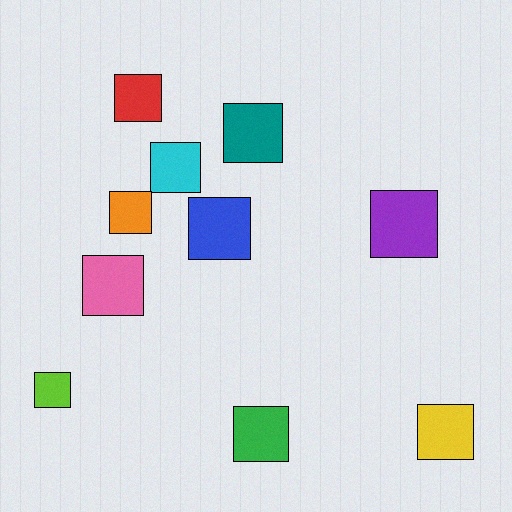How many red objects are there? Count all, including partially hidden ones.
There is 1 red object.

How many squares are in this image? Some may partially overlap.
There are 10 squares.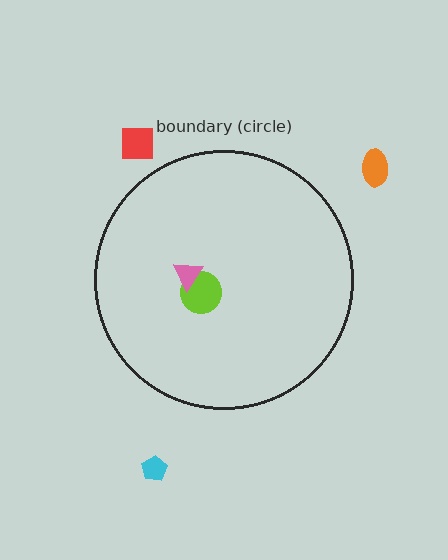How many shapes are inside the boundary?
2 inside, 3 outside.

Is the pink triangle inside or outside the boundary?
Inside.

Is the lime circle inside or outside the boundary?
Inside.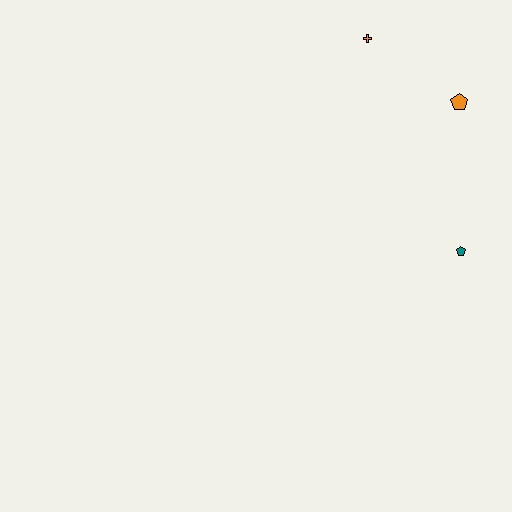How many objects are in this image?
There are 3 objects.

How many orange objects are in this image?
There are 2 orange objects.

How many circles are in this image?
There are no circles.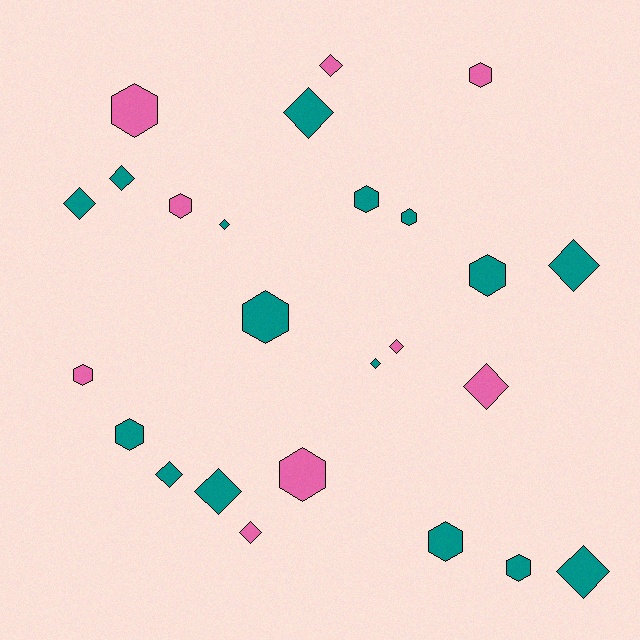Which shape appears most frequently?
Diamond, with 13 objects.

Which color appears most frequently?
Teal, with 16 objects.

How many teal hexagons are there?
There are 7 teal hexagons.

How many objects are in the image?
There are 25 objects.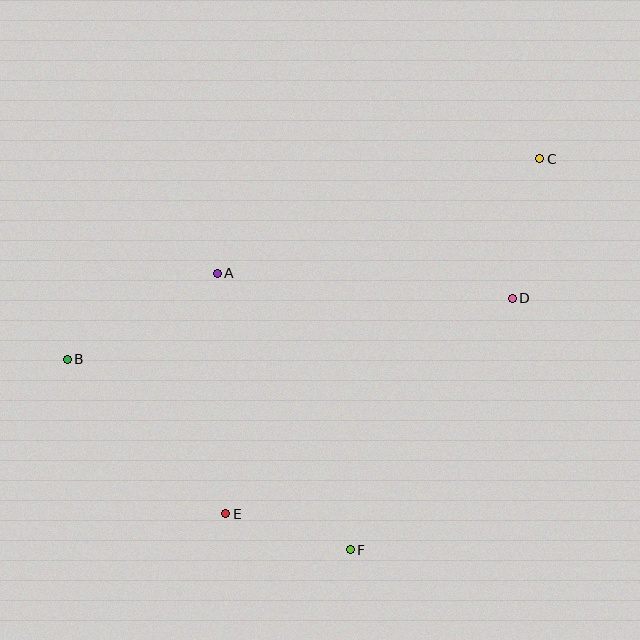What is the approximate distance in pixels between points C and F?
The distance between C and F is approximately 435 pixels.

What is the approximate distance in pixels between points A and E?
The distance between A and E is approximately 240 pixels.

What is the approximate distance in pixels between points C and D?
The distance between C and D is approximately 142 pixels.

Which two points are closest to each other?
Points E and F are closest to each other.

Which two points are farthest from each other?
Points B and C are farthest from each other.